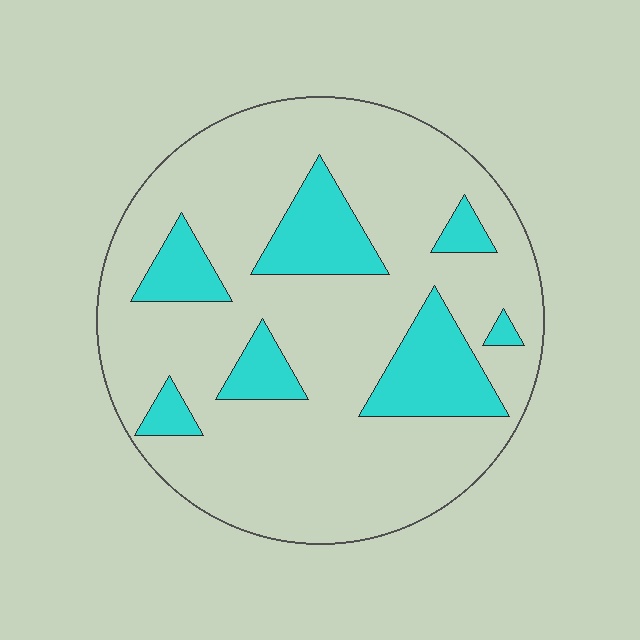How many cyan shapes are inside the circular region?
7.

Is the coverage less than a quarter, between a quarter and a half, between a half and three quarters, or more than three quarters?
Less than a quarter.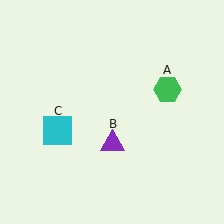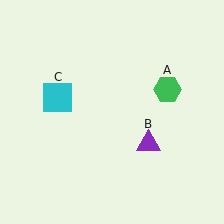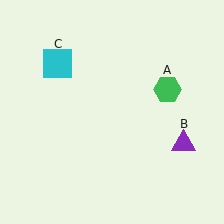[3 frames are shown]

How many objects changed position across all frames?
2 objects changed position: purple triangle (object B), cyan square (object C).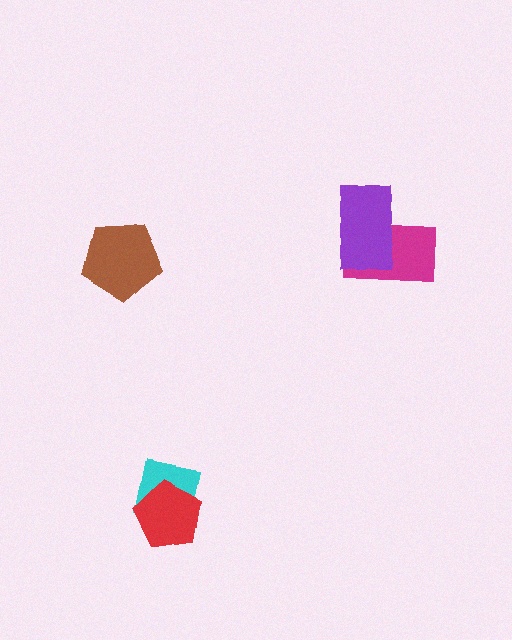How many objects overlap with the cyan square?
1 object overlaps with the cyan square.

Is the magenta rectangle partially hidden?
Yes, it is partially covered by another shape.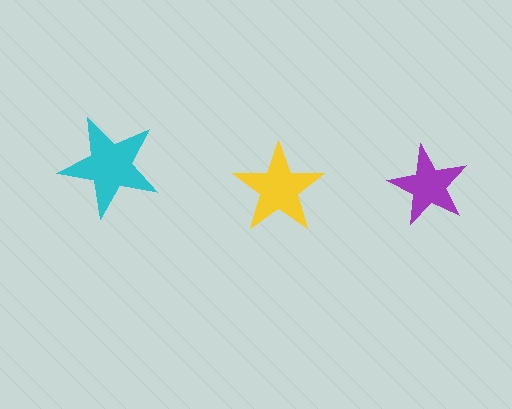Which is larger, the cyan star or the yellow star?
The cyan one.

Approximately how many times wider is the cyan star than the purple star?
About 1.5 times wider.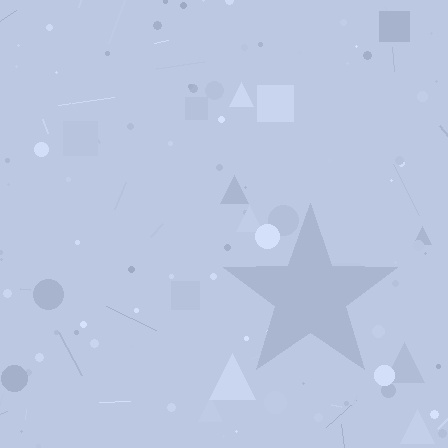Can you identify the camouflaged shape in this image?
The camouflaged shape is a star.